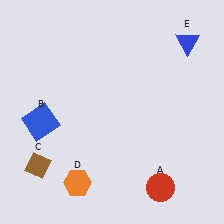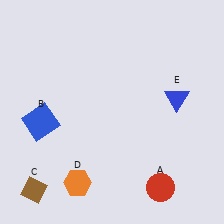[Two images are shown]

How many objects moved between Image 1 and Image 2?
2 objects moved between the two images.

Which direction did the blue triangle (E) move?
The blue triangle (E) moved down.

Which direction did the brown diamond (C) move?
The brown diamond (C) moved down.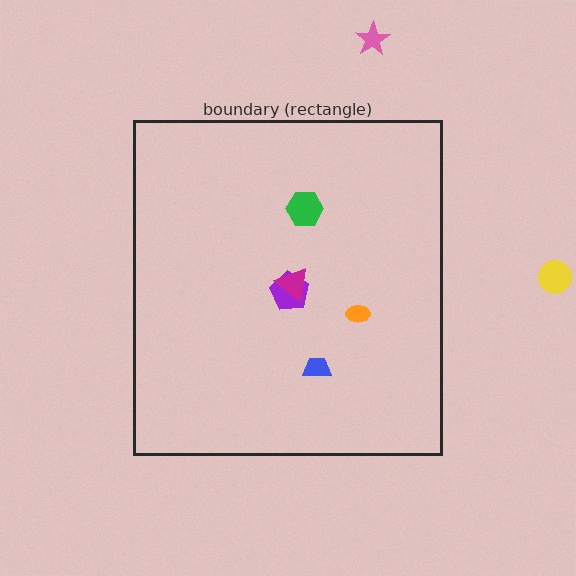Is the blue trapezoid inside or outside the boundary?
Inside.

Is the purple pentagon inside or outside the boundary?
Inside.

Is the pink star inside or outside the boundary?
Outside.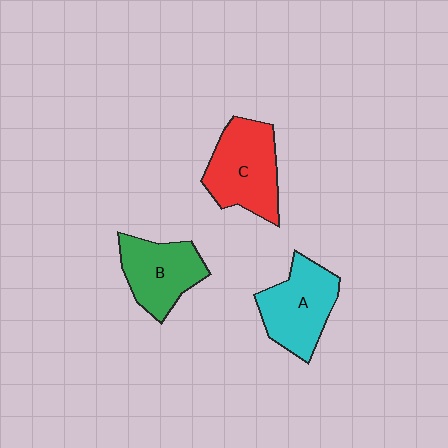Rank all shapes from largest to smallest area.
From largest to smallest: C (red), A (cyan), B (green).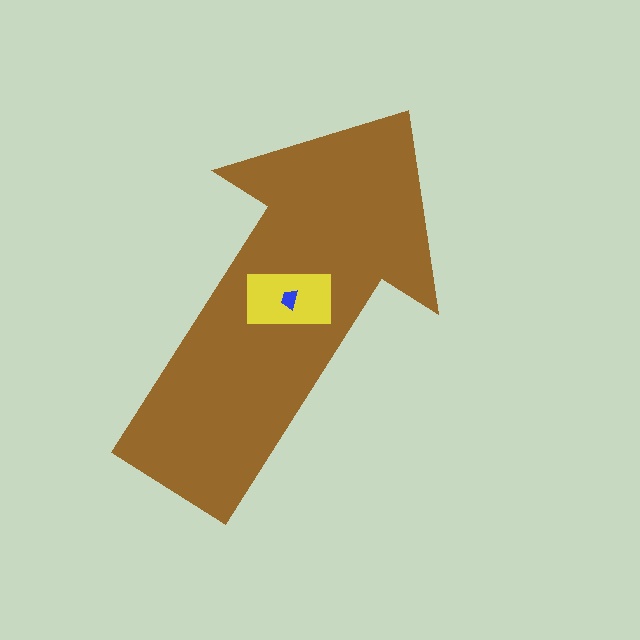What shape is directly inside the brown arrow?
The yellow rectangle.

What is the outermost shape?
The brown arrow.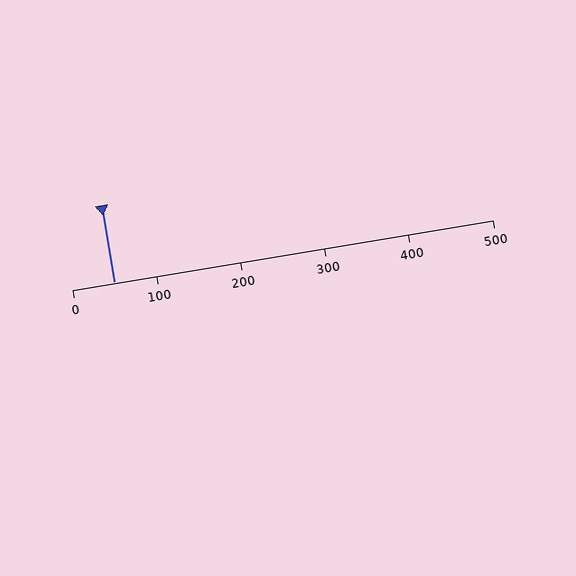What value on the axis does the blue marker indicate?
The marker indicates approximately 50.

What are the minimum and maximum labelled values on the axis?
The axis runs from 0 to 500.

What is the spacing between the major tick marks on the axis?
The major ticks are spaced 100 apart.